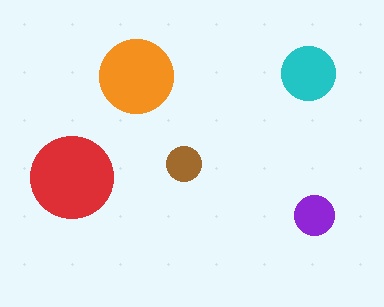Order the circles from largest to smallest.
the red one, the orange one, the cyan one, the purple one, the brown one.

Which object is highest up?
The cyan circle is topmost.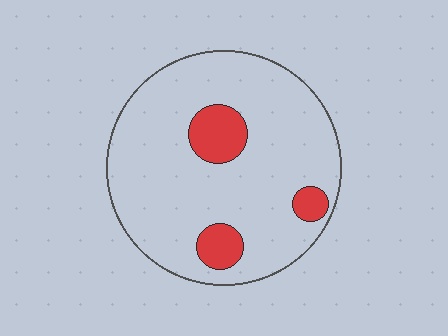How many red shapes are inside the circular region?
3.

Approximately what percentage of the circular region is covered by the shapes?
Approximately 15%.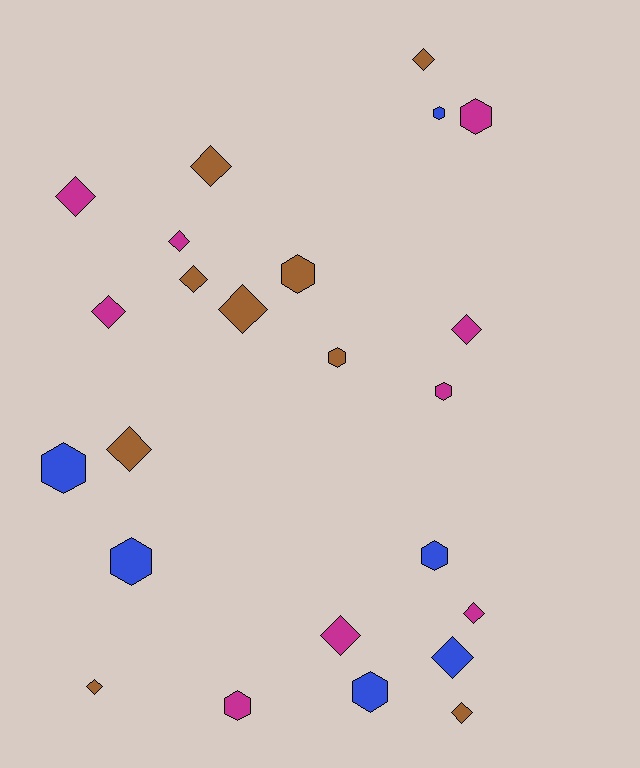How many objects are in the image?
There are 24 objects.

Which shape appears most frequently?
Diamond, with 14 objects.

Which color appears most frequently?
Brown, with 9 objects.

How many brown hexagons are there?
There are 2 brown hexagons.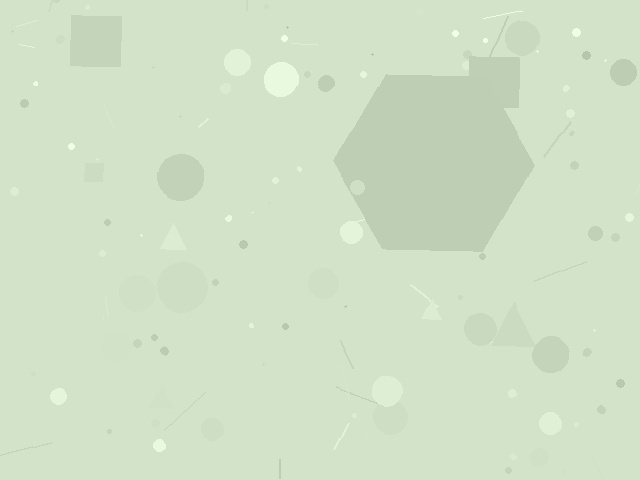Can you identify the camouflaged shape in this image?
The camouflaged shape is a hexagon.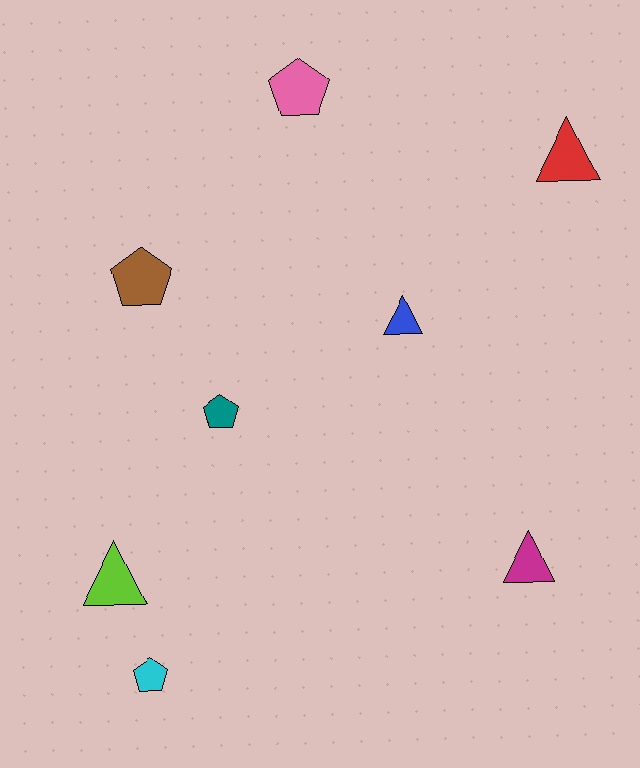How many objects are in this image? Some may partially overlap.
There are 8 objects.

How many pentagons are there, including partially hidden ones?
There are 4 pentagons.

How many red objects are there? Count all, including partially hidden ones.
There is 1 red object.